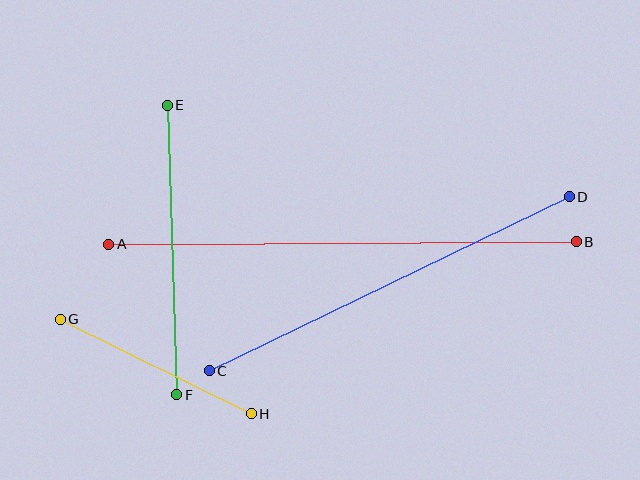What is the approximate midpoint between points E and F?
The midpoint is at approximately (172, 250) pixels.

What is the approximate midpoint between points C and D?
The midpoint is at approximately (389, 284) pixels.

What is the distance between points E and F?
The distance is approximately 290 pixels.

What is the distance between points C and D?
The distance is approximately 400 pixels.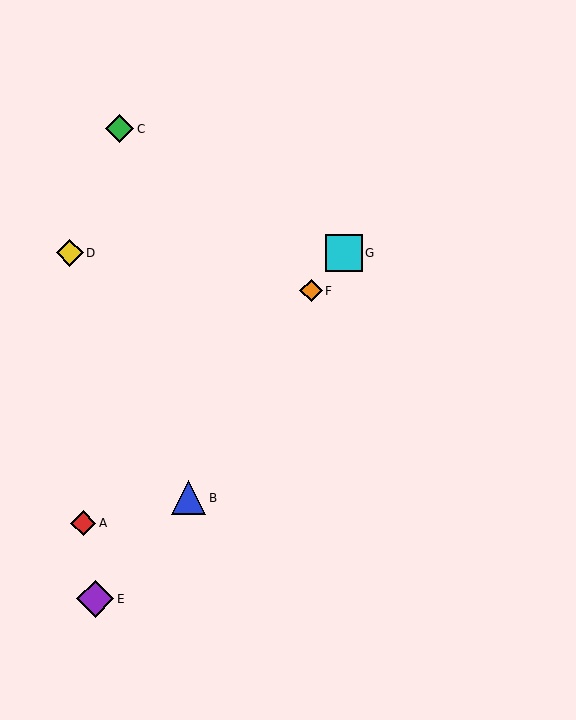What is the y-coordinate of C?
Object C is at y≈129.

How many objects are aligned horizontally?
2 objects (D, G) are aligned horizontally.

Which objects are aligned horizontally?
Objects D, G are aligned horizontally.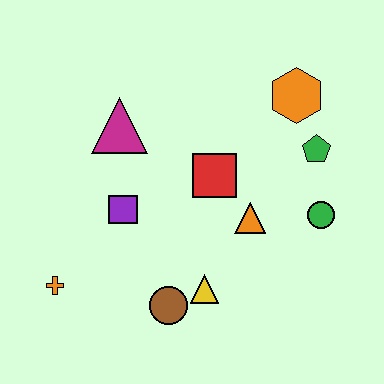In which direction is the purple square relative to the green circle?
The purple square is to the left of the green circle.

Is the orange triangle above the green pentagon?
No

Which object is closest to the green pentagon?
The orange hexagon is closest to the green pentagon.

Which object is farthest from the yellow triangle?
The orange hexagon is farthest from the yellow triangle.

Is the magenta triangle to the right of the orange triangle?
No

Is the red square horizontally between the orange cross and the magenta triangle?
No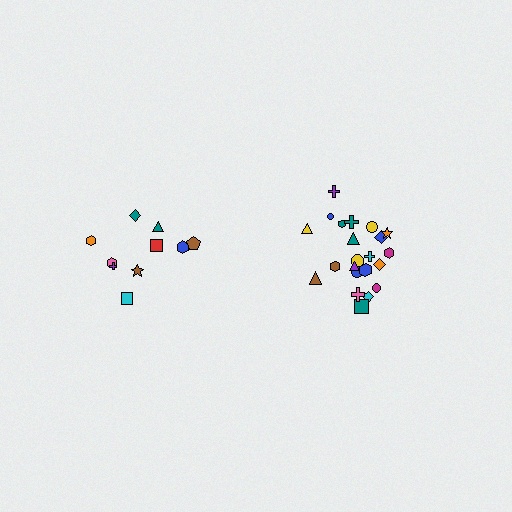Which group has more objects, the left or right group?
The right group.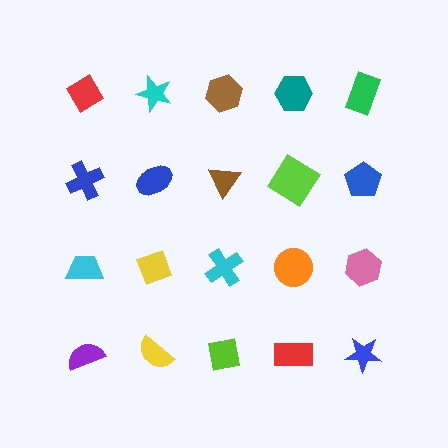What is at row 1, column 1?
A red diamond.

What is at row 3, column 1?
A cyan trapezoid.